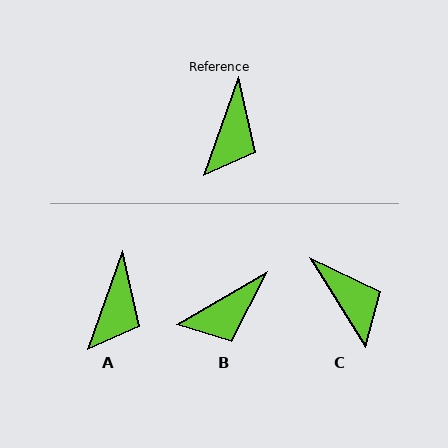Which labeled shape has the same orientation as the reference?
A.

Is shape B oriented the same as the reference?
No, it is off by about 40 degrees.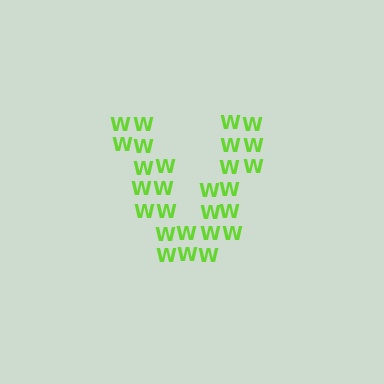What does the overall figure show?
The overall figure shows the letter V.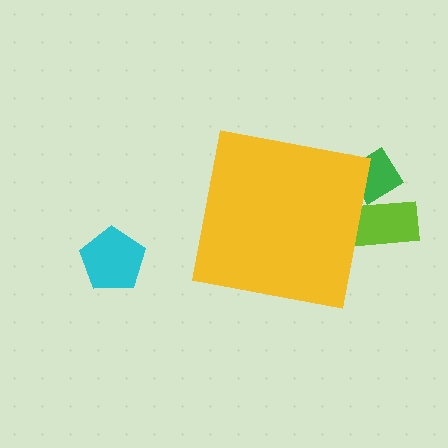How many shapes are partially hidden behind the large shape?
2 shapes are partially hidden.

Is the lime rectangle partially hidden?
Yes, the lime rectangle is partially hidden behind the yellow square.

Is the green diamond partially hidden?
Yes, the green diamond is partially hidden behind the yellow square.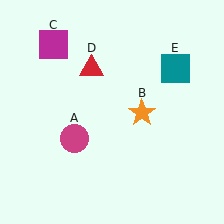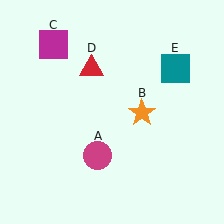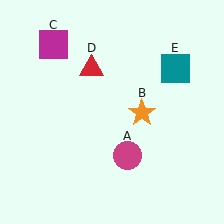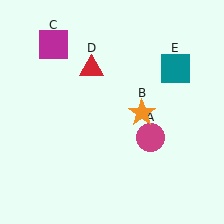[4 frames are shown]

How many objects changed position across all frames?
1 object changed position: magenta circle (object A).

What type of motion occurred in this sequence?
The magenta circle (object A) rotated counterclockwise around the center of the scene.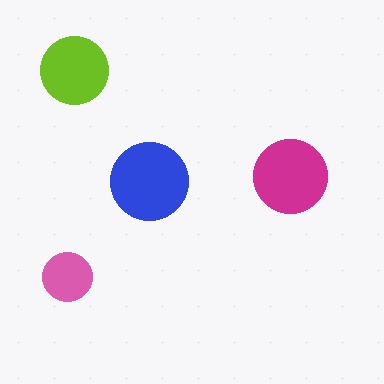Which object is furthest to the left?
The pink circle is leftmost.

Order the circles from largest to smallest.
the blue one, the magenta one, the lime one, the pink one.